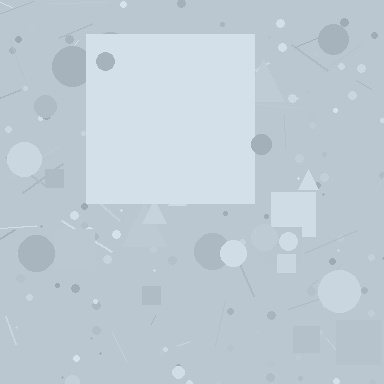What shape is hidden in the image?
A square is hidden in the image.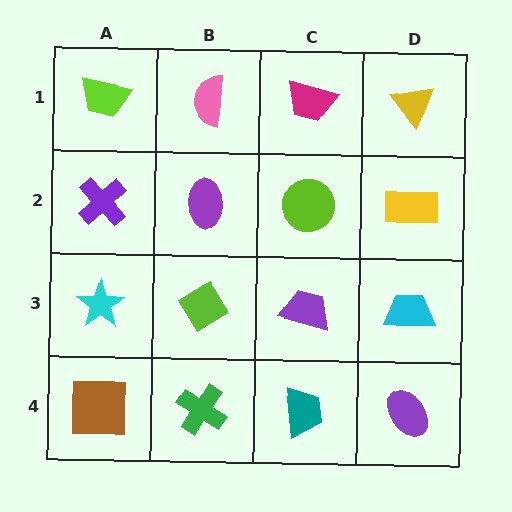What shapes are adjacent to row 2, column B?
A pink semicircle (row 1, column B), a lime diamond (row 3, column B), a purple cross (row 2, column A), a lime circle (row 2, column C).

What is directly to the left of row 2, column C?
A purple ellipse.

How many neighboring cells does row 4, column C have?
3.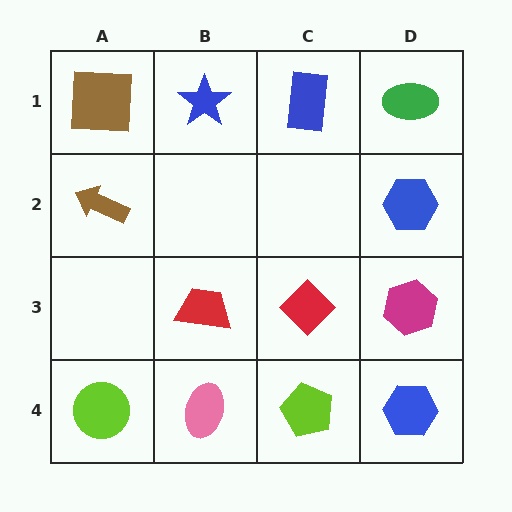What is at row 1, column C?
A blue rectangle.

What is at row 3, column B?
A red trapezoid.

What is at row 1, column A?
A brown square.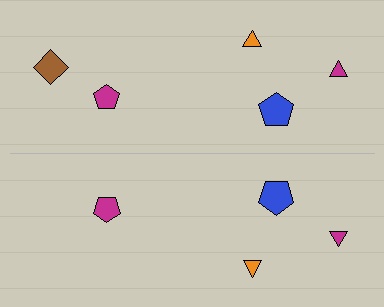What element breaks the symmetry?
A brown diamond is missing from the bottom side.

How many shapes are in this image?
There are 9 shapes in this image.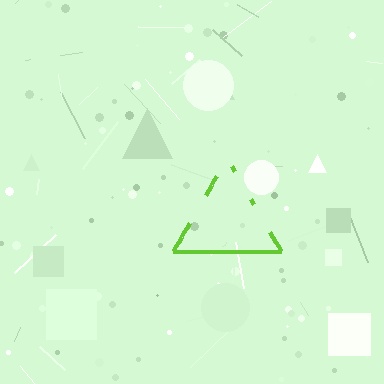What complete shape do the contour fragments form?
The contour fragments form a triangle.